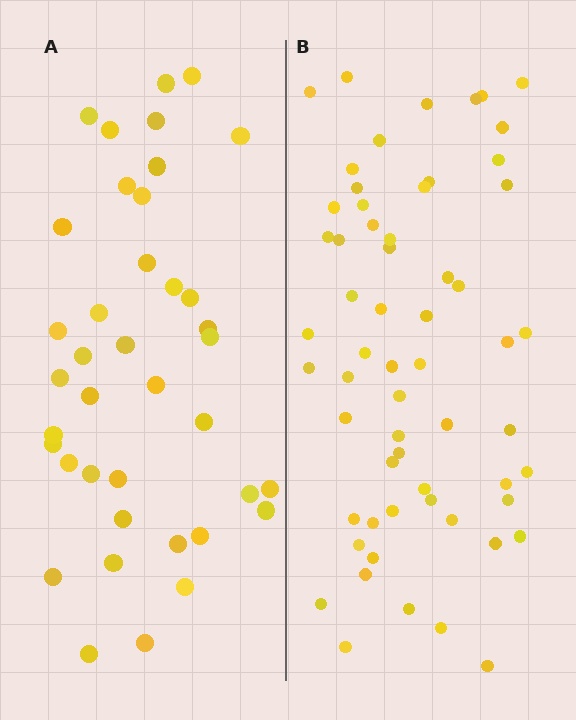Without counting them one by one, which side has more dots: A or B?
Region B (the right region) has more dots.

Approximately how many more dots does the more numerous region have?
Region B has approximately 20 more dots than region A.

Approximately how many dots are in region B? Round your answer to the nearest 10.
About 60 dots.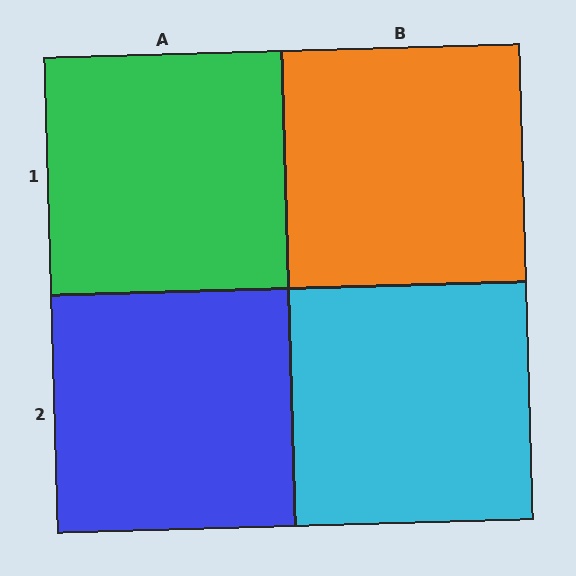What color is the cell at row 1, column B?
Orange.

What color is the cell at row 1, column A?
Green.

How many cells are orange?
1 cell is orange.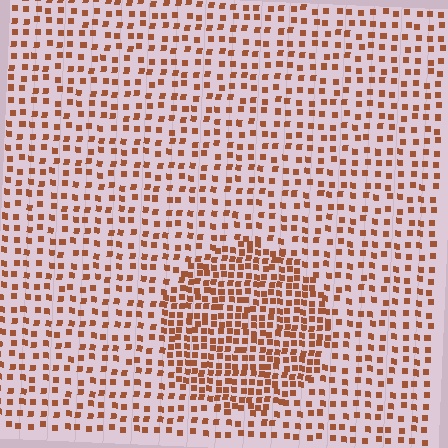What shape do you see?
I see a circle.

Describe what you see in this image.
The image contains small brown elements arranged at two different densities. A circle-shaped region is visible where the elements are more densely packed than the surrounding area.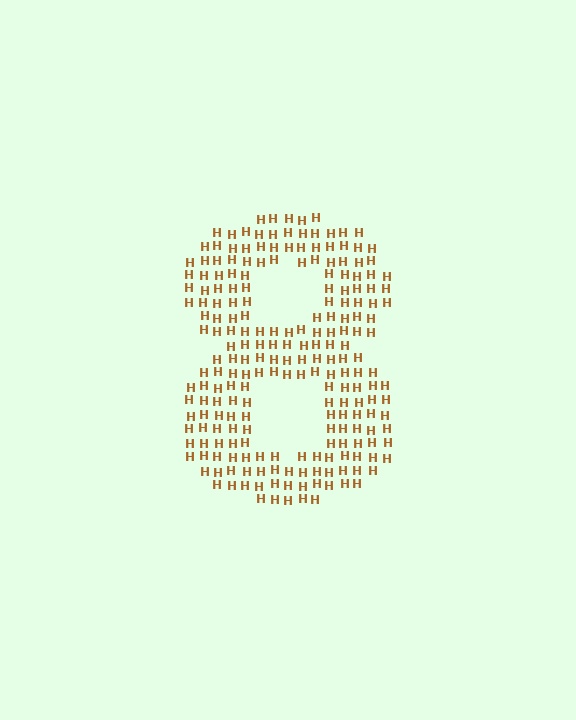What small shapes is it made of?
It is made of small letter H's.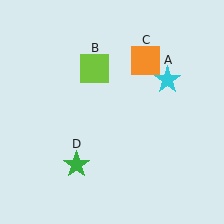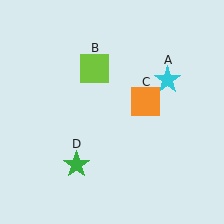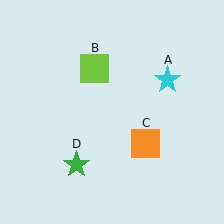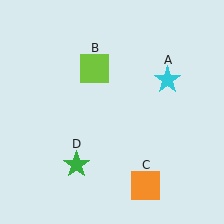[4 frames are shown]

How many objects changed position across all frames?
1 object changed position: orange square (object C).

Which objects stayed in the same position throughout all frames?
Cyan star (object A) and lime square (object B) and green star (object D) remained stationary.